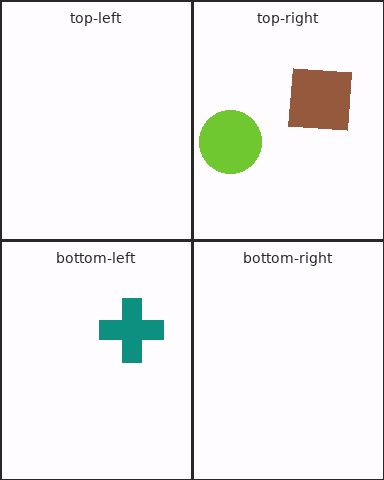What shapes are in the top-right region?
The lime circle, the brown square.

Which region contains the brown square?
The top-right region.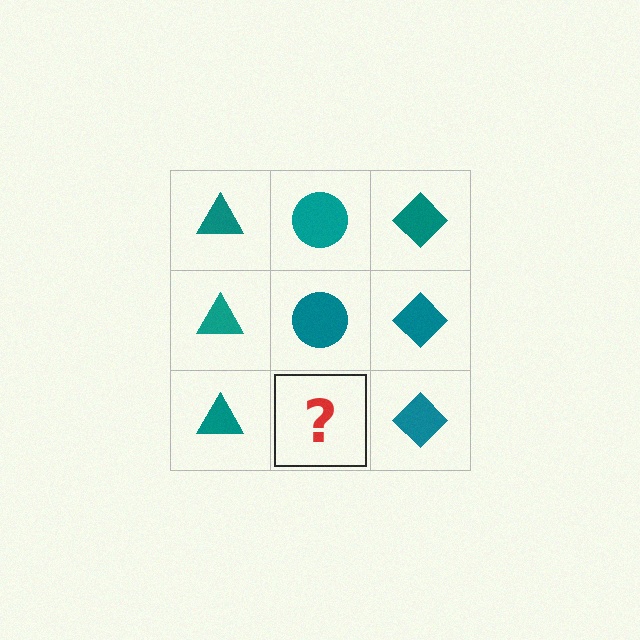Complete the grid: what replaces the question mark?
The question mark should be replaced with a teal circle.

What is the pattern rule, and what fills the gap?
The rule is that each column has a consistent shape. The gap should be filled with a teal circle.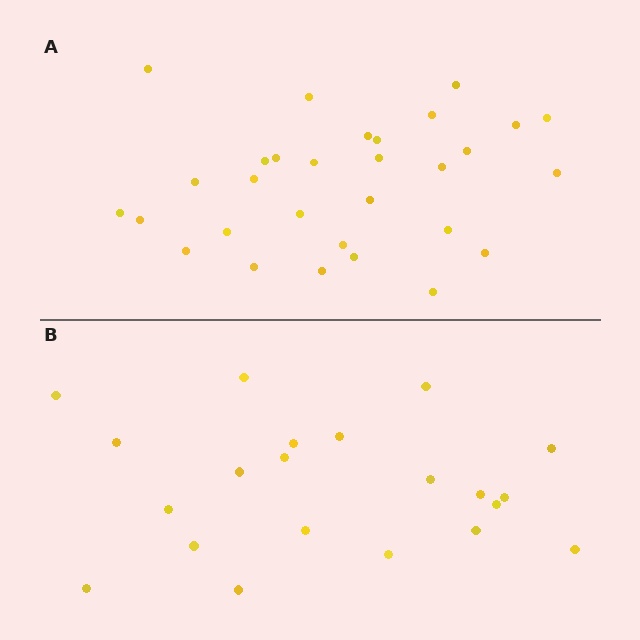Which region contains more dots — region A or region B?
Region A (the top region) has more dots.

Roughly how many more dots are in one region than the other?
Region A has roughly 8 or so more dots than region B.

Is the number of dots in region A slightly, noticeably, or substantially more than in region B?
Region A has noticeably more, but not dramatically so. The ratio is roughly 1.4 to 1.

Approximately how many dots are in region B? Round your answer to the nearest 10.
About 20 dots. (The exact count is 21, which rounds to 20.)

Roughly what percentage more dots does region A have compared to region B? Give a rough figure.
About 45% more.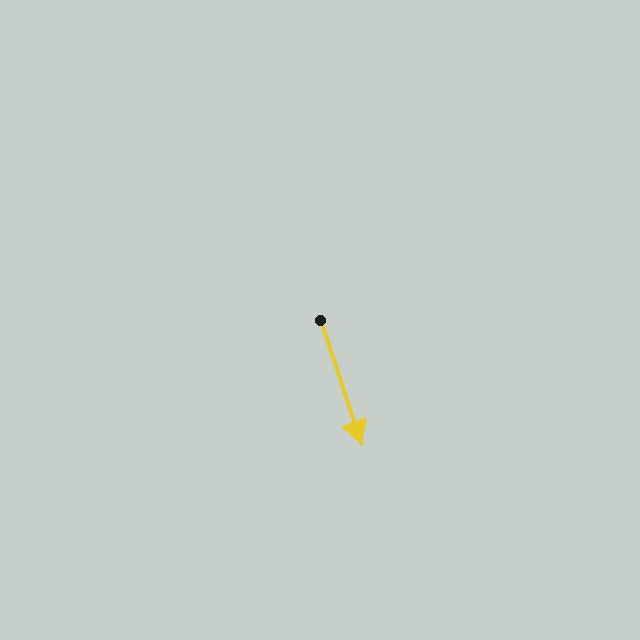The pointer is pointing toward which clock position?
Roughly 5 o'clock.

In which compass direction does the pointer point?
South.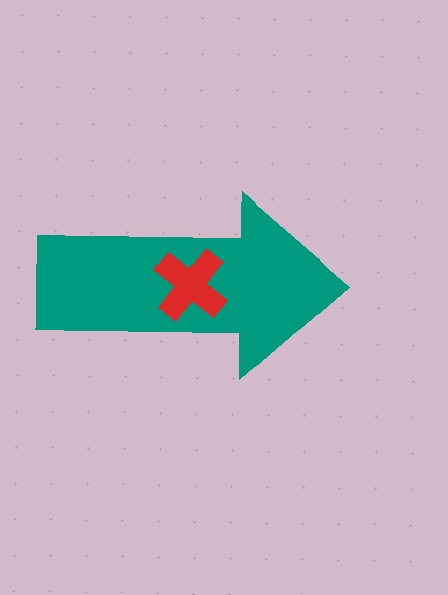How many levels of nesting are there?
2.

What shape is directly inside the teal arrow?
The red cross.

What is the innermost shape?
The red cross.